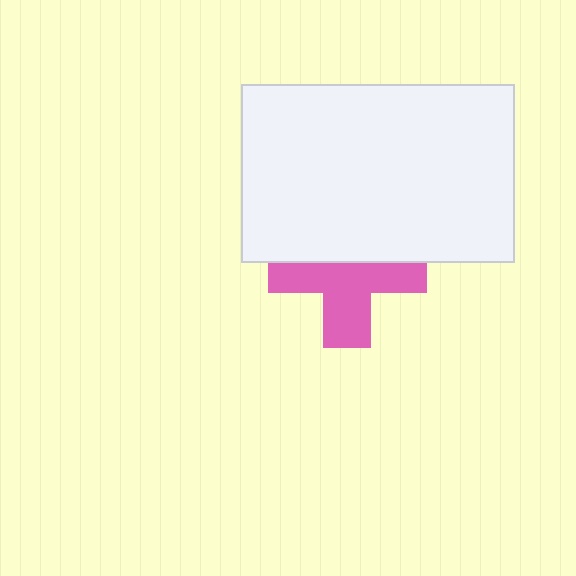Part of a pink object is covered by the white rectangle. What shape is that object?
It is a cross.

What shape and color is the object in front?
The object in front is a white rectangle.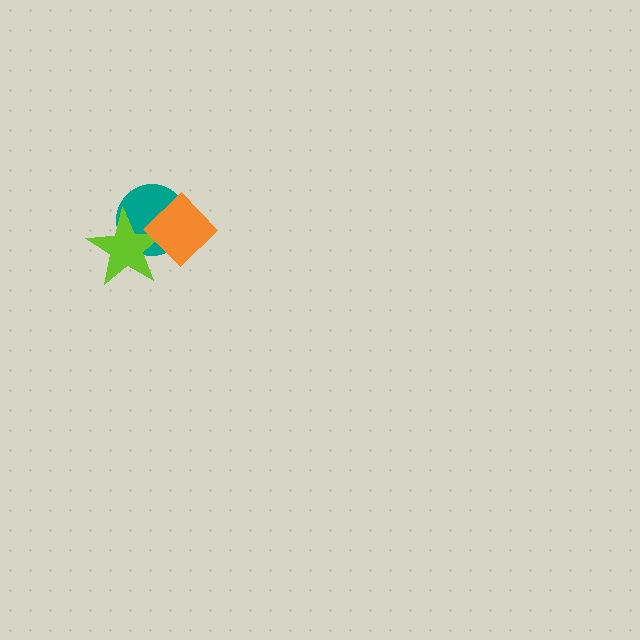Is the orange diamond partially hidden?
No, no other shape covers it.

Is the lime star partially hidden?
Yes, it is partially covered by another shape.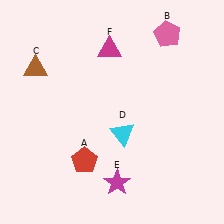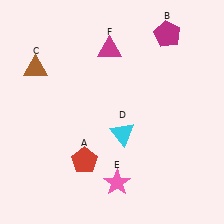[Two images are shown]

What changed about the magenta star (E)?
In Image 1, E is magenta. In Image 2, it changed to pink.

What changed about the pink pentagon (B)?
In Image 1, B is pink. In Image 2, it changed to magenta.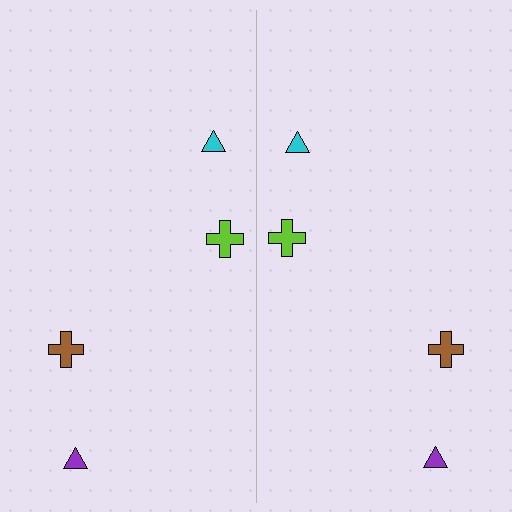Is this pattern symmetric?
Yes, this pattern has bilateral (reflection) symmetry.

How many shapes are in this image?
There are 8 shapes in this image.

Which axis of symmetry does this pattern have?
The pattern has a vertical axis of symmetry running through the center of the image.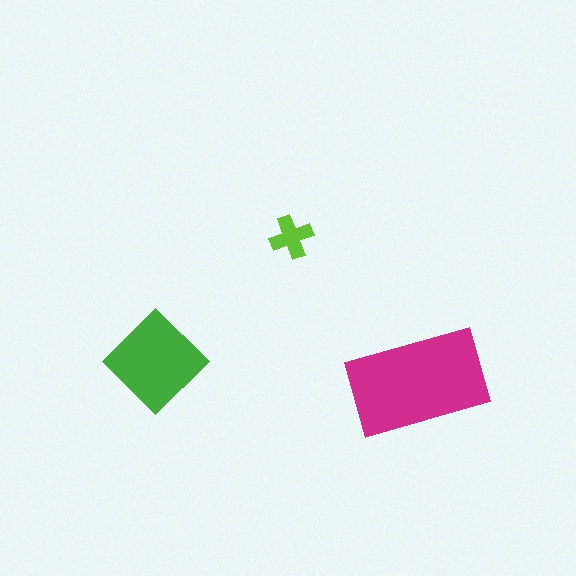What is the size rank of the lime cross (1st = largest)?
3rd.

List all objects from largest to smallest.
The magenta rectangle, the green diamond, the lime cross.